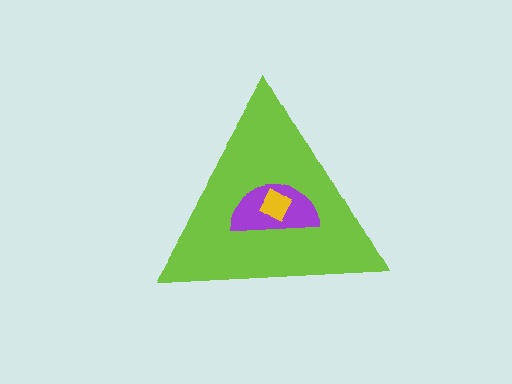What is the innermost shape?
The yellow square.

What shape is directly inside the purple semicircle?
The yellow square.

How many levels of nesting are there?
3.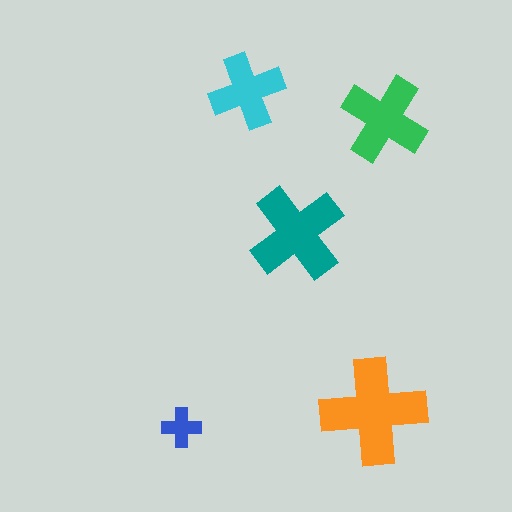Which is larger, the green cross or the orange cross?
The orange one.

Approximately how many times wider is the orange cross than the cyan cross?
About 1.5 times wider.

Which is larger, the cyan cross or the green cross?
The green one.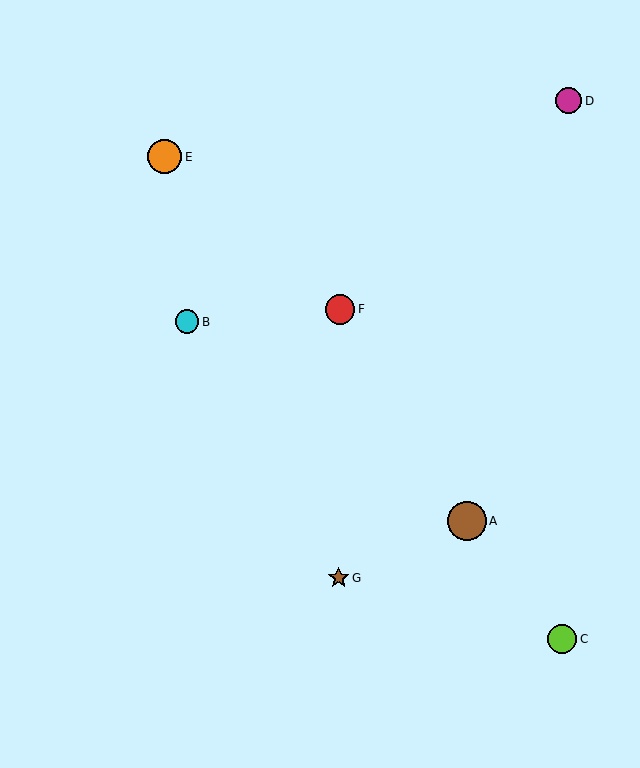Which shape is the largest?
The brown circle (labeled A) is the largest.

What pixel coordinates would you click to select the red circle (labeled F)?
Click at (340, 309) to select the red circle F.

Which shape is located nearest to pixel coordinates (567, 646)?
The lime circle (labeled C) at (562, 639) is nearest to that location.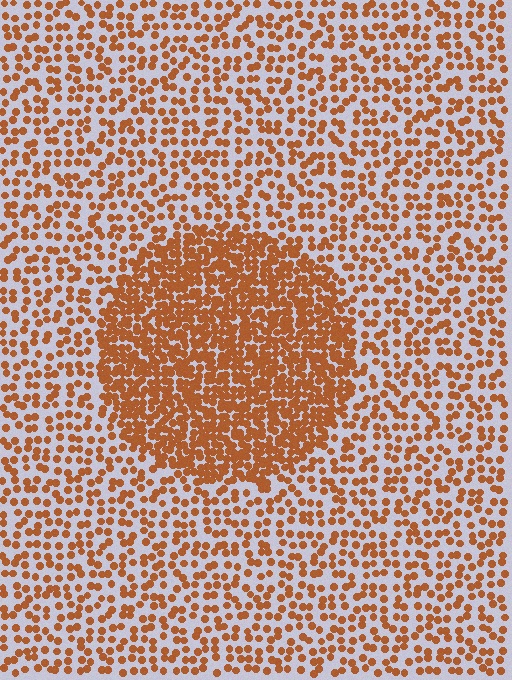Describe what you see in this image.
The image contains small brown elements arranged at two different densities. A circle-shaped region is visible where the elements are more densely packed than the surrounding area.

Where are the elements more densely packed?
The elements are more densely packed inside the circle boundary.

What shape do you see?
I see a circle.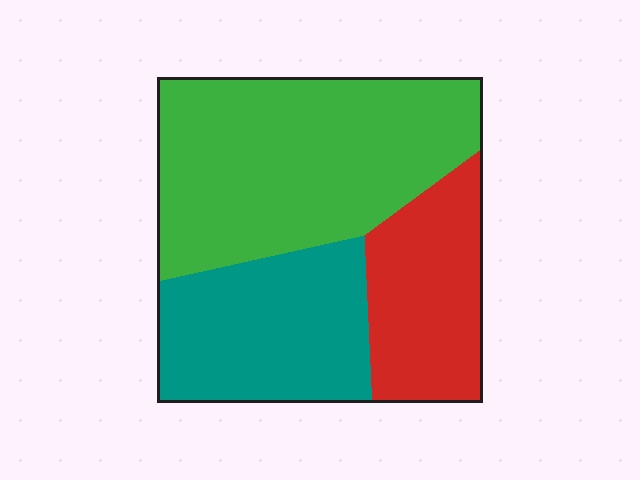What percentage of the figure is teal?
Teal takes up about one quarter (1/4) of the figure.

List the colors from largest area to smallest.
From largest to smallest: green, teal, red.